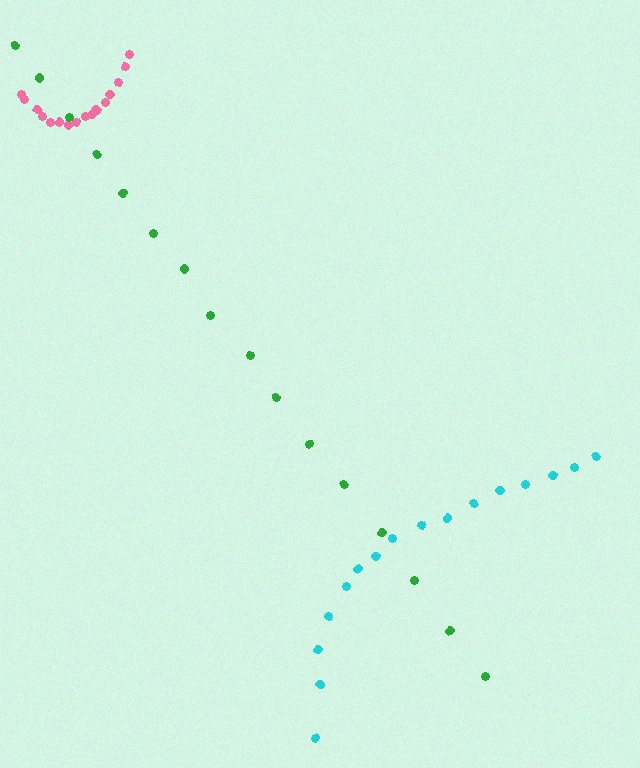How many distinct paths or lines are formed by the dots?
There are 3 distinct paths.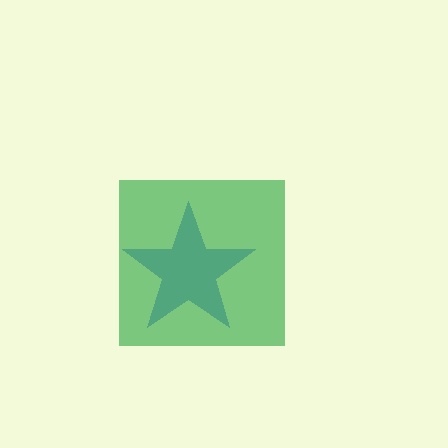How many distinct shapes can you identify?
There are 2 distinct shapes: a blue star, a green square.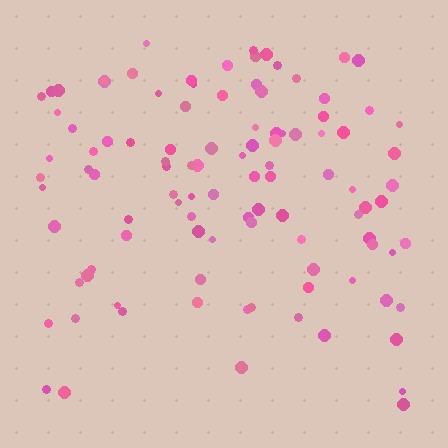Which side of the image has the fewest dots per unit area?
The bottom.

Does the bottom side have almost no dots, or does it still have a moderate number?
Still a moderate number, just noticeably fewer than the top.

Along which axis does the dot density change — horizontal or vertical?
Vertical.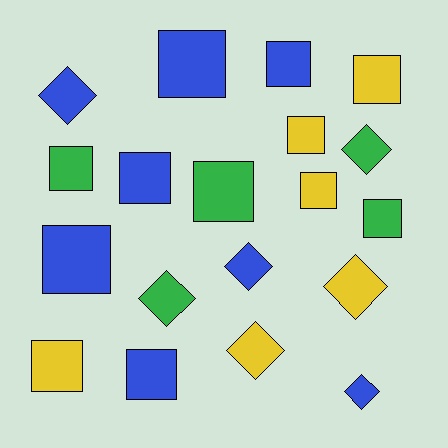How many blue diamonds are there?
There are 3 blue diamonds.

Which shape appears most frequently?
Square, with 12 objects.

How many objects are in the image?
There are 19 objects.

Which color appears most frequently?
Blue, with 8 objects.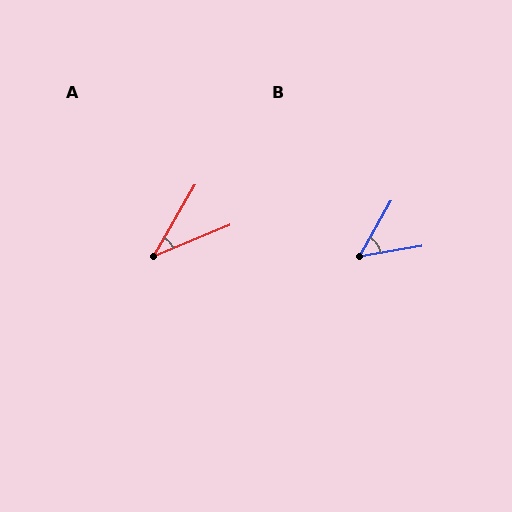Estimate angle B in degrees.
Approximately 51 degrees.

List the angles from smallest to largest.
A (38°), B (51°).